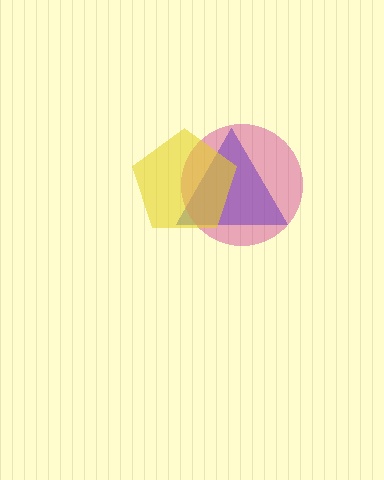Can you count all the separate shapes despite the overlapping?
Yes, there are 3 separate shapes.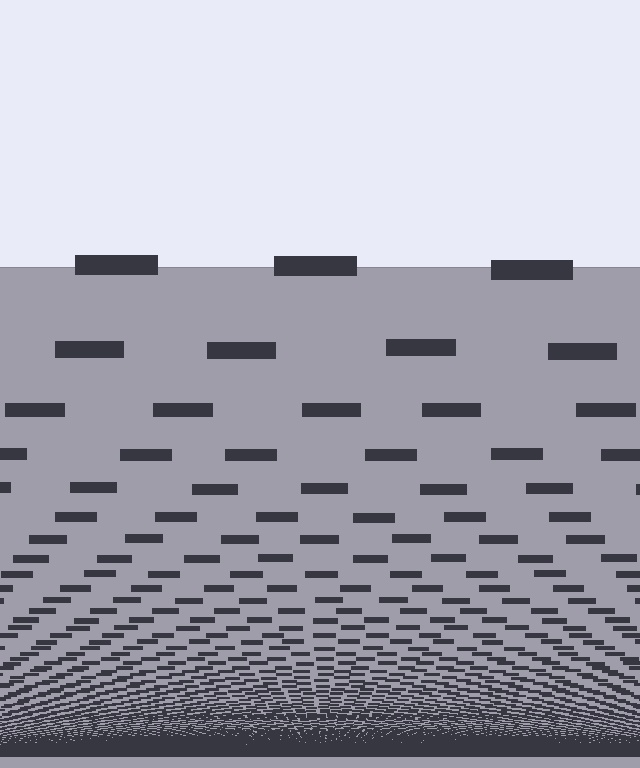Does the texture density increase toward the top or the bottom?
Density increases toward the bottom.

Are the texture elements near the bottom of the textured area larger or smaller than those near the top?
Smaller. The gradient is inverted — elements near the bottom are smaller and denser.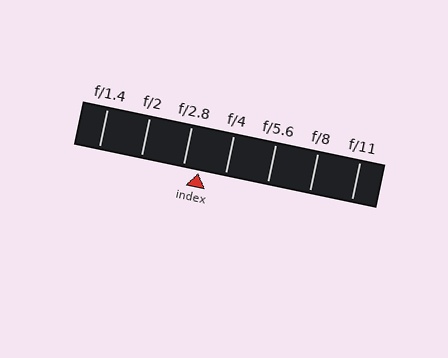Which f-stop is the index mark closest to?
The index mark is closest to f/2.8.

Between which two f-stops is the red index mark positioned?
The index mark is between f/2.8 and f/4.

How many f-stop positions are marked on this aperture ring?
There are 7 f-stop positions marked.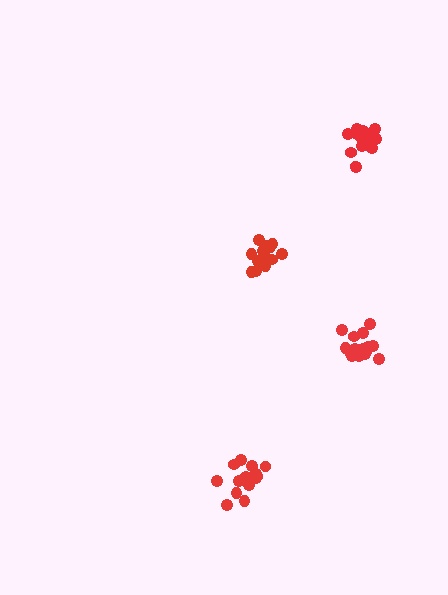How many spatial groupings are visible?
There are 4 spatial groupings.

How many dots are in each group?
Group 1: 17 dots, Group 2: 18 dots, Group 3: 18 dots, Group 4: 16 dots (69 total).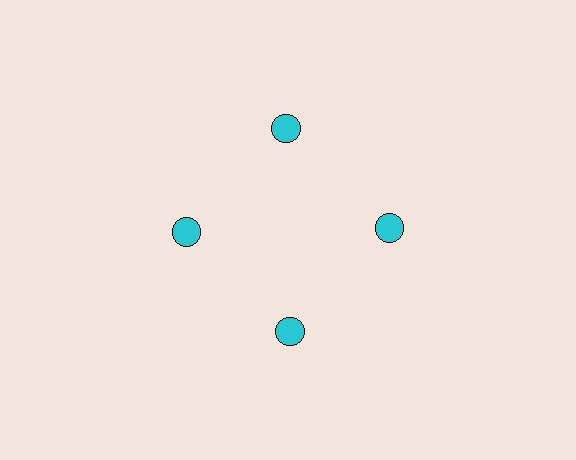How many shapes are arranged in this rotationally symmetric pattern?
There are 4 shapes, arranged in 4 groups of 1.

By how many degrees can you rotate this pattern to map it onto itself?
The pattern maps onto itself every 90 degrees of rotation.